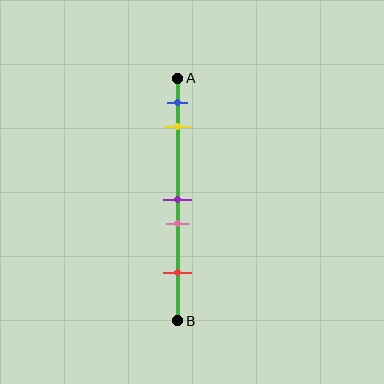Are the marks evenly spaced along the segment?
No, the marks are not evenly spaced.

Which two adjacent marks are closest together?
The purple and pink marks are the closest adjacent pair.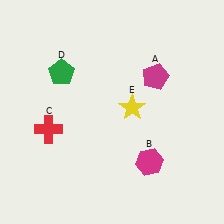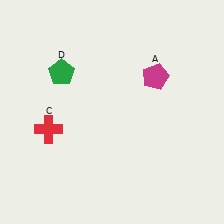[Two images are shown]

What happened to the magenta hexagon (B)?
The magenta hexagon (B) was removed in Image 2. It was in the bottom-right area of Image 1.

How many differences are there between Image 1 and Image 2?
There are 2 differences between the two images.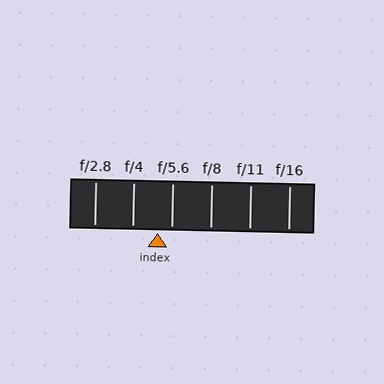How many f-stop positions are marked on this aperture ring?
There are 6 f-stop positions marked.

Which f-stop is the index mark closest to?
The index mark is closest to f/5.6.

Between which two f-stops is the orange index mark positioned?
The index mark is between f/4 and f/5.6.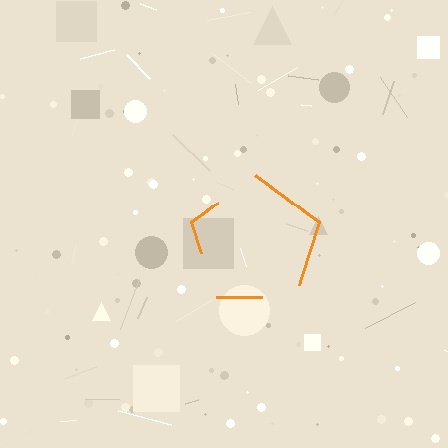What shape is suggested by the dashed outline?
The dashed outline suggests a pentagon.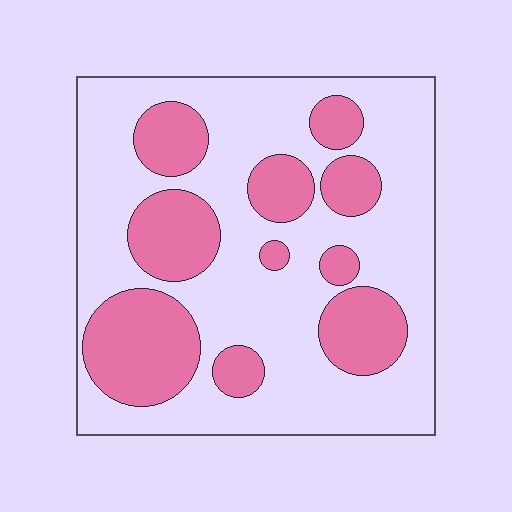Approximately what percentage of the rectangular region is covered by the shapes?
Approximately 35%.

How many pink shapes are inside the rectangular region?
10.